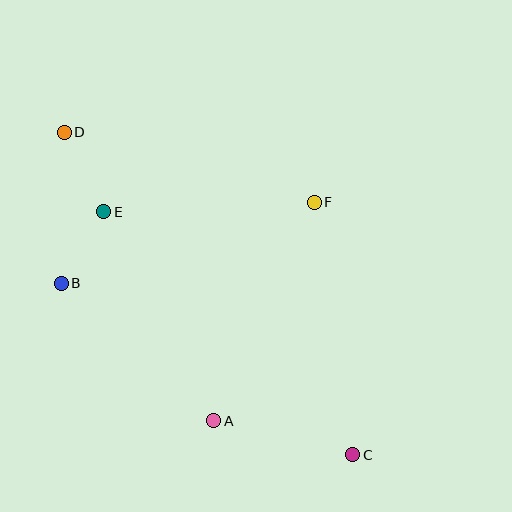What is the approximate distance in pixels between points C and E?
The distance between C and E is approximately 348 pixels.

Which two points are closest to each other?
Points B and E are closest to each other.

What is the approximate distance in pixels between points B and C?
The distance between B and C is approximately 338 pixels.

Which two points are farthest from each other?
Points C and D are farthest from each other.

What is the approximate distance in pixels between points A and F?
The distance between A and F is approximately 241 pixels.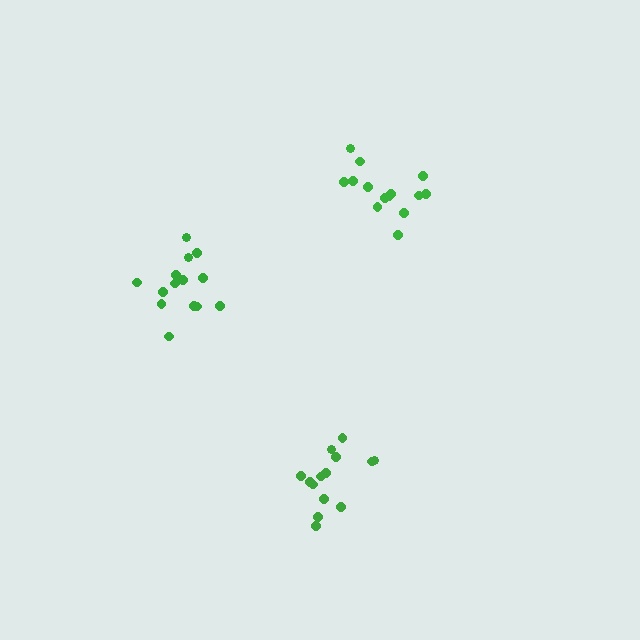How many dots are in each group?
Group 1: 14 dots, Group 2: 14 dots, Group 3: 14 dots (42 total).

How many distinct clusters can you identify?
There are 3 distinct clusters.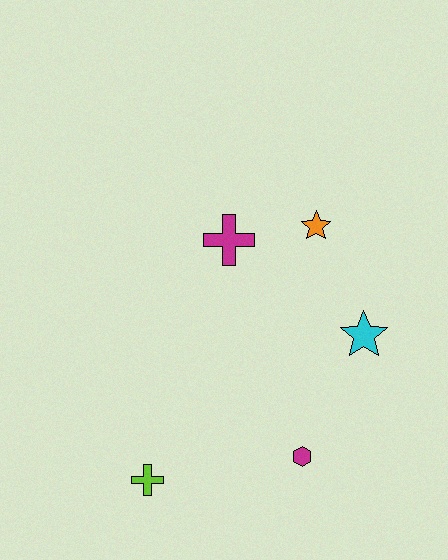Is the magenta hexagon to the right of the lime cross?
Yes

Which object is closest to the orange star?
The magenta cross is closest to the orange star.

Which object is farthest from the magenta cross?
The lime cross is farthest from the magenta cross.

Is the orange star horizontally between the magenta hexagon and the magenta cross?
No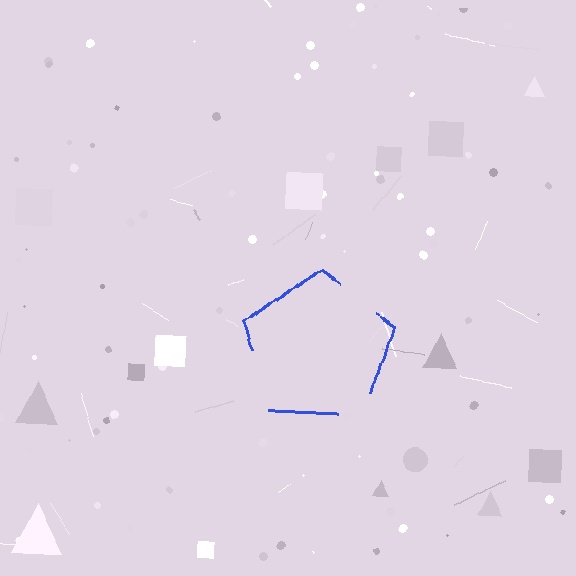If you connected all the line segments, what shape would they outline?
They would outline a pentagon.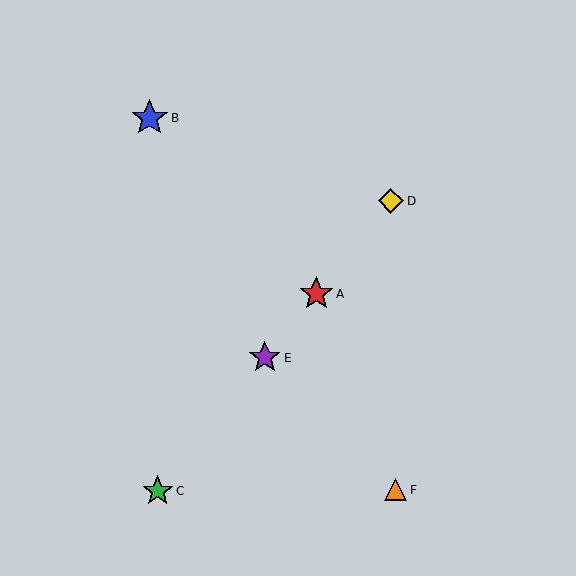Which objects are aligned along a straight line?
Objects A, C, D, E are aligned along a straight line.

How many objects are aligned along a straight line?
4 objects (A, C, D, E) are aligned along a straight line.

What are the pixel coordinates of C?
Object C is at (158, 491).